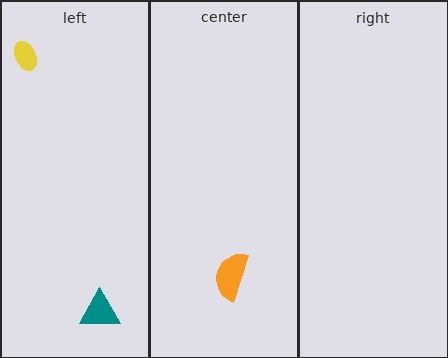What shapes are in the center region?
The orange semicircle.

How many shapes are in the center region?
1.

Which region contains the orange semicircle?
The center region.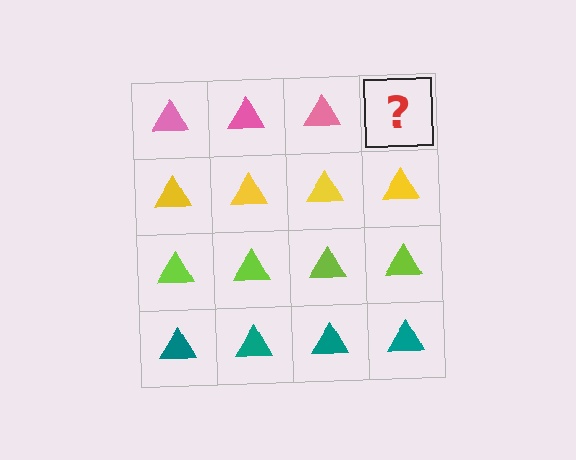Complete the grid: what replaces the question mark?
The question mark should be replaced with a pink triangle.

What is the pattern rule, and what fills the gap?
The rule is that each row has a consistent color. The gap should be filled with a pink triangle.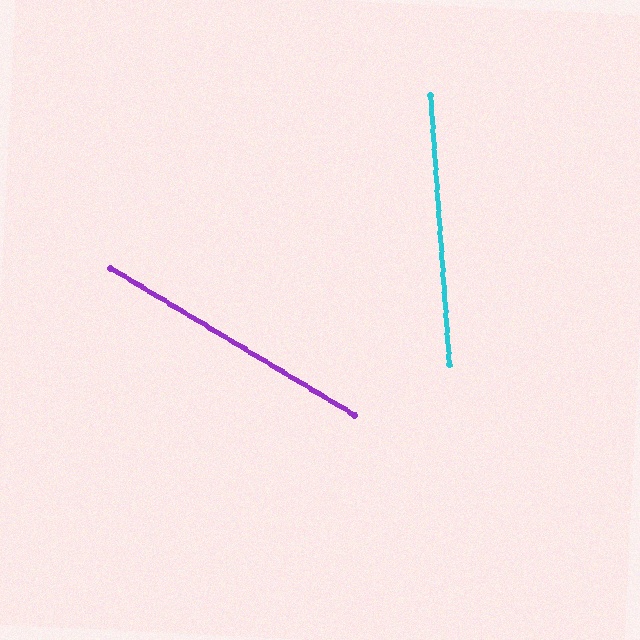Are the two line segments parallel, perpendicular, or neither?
Neither parallel nor perpendicular — they differ by about 55°.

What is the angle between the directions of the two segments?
Approximately 55 degrees.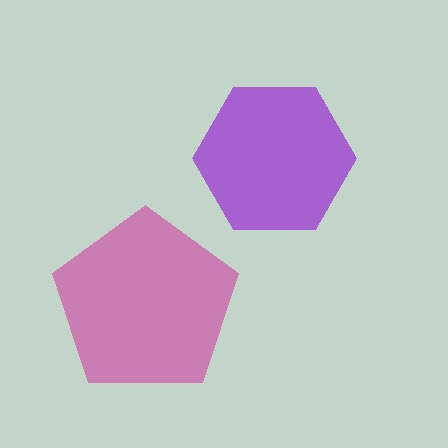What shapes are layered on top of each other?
The layered shapes are: a purple hexagon, a magenta pentagon.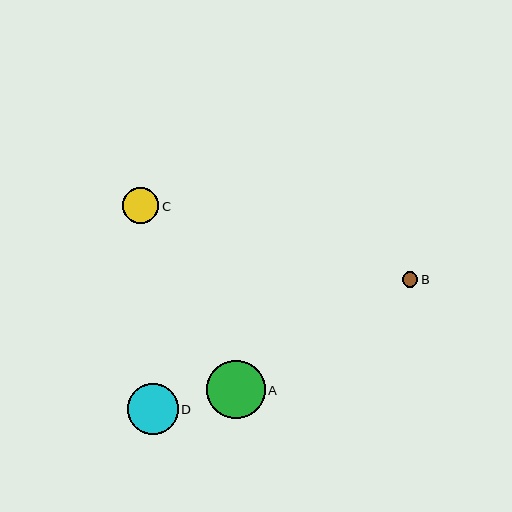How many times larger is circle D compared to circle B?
Circle D is approximately 3.3 times the size of circle B.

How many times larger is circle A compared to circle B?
Circle A is approximately 3.8 times the size of circle B.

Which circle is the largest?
Circle A is the largest with a size of approximately 58 pixels.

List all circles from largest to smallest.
From largest to smallest: A, D, C, B.